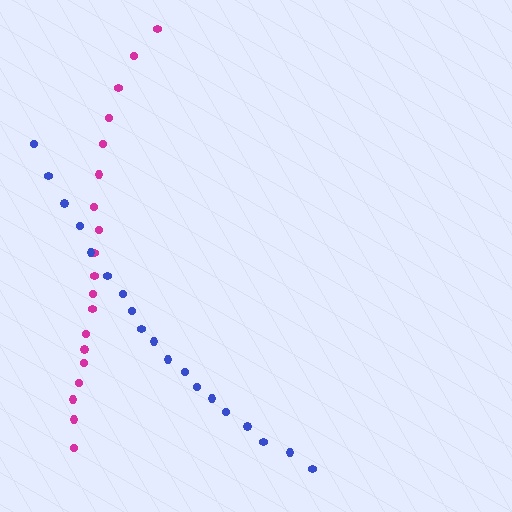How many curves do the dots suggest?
There are 2 distinct paths.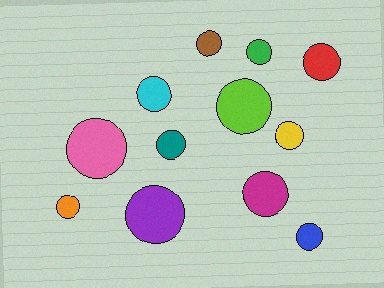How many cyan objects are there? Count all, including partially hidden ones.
There is 1 cyan object.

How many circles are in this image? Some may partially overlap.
There are 12 circles.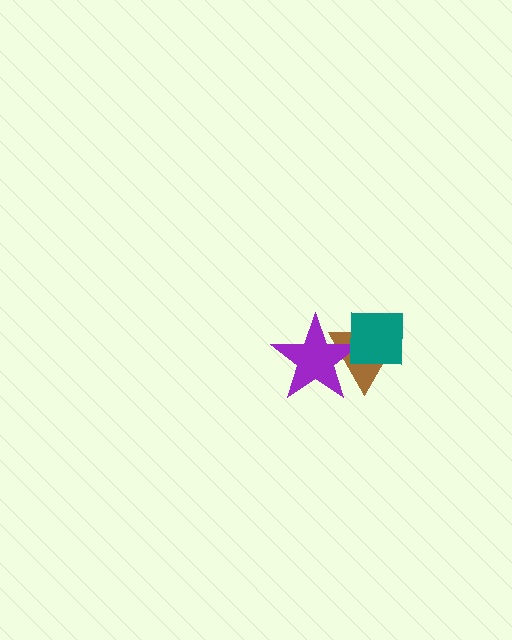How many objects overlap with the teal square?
2 objects overlap with the teal square.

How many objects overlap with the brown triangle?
2 objects overlap with the brown triangle.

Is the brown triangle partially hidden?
Yes, it is partially covered by another shape.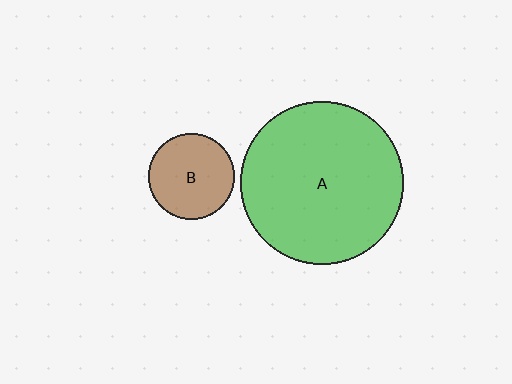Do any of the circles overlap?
No, none of the circles overlap.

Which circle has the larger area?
Circle A (green).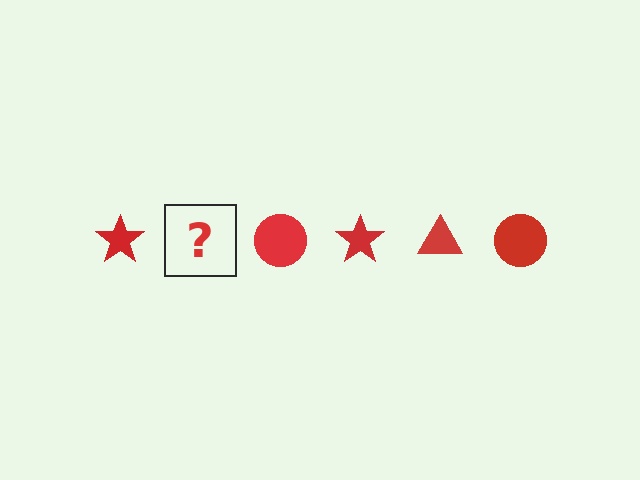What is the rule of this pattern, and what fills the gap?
The rule is that the pattern cycles through star, triangle, circle shapes in red. The gap should be filled with a red triangle.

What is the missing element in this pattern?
The missing element is a red triangle.